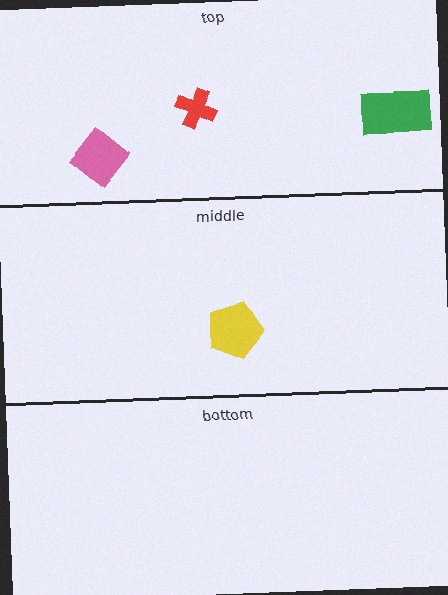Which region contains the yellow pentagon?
The middle region.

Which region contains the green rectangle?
The top region.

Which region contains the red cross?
The top region.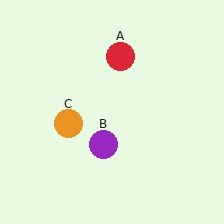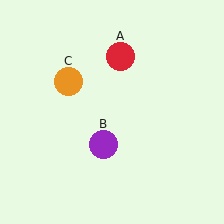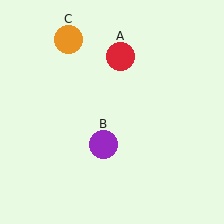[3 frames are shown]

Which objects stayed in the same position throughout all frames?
Red circle (object A) and purple circle (object B) remained stationary.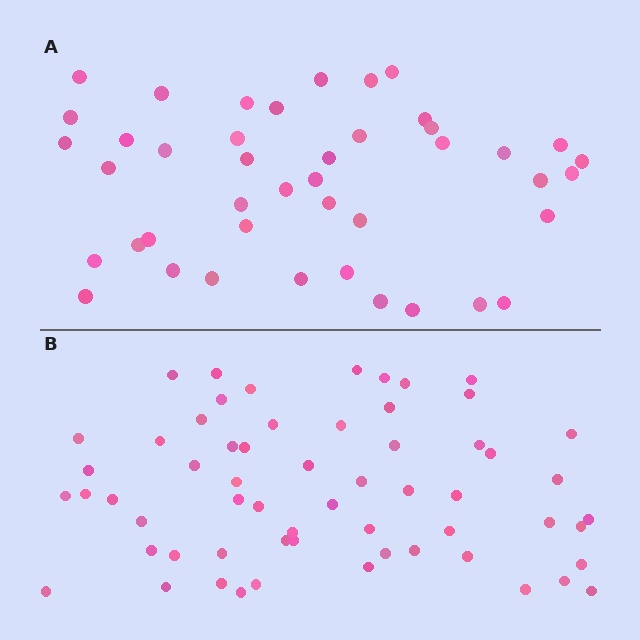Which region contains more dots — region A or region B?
Region B (the bottom region) has more dots.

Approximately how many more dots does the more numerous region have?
Region B has approximately 15 more dots than region A.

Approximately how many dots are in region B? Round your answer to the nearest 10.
About 60 dots.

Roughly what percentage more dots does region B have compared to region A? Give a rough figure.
About 40% more.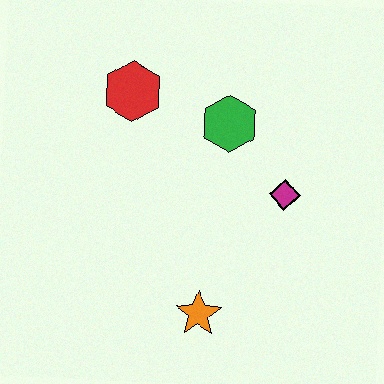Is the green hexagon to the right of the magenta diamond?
No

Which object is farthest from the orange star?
The red hexagon is farthest from the orange star.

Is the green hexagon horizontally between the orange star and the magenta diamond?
Yes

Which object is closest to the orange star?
The magenta diamond is closest to the orange star.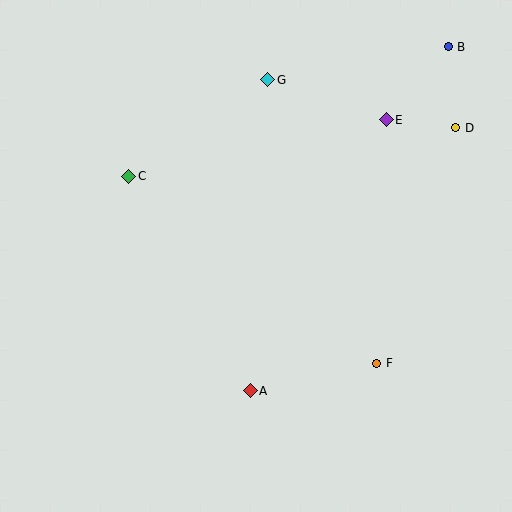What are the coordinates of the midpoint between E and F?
The midpoint between E and F is at (382, 242).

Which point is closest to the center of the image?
Point A at (250, 391) is closest to the center.